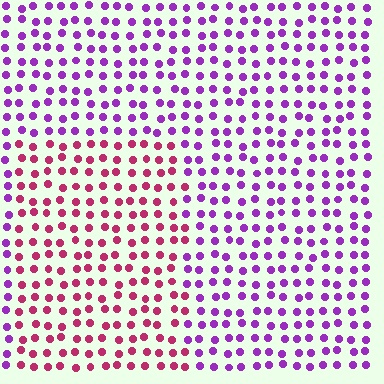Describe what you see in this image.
The image is filled with small purple elements in a uniform arrangement. A rectangle-shaped region is visible where the elements are tinted to a slightly different hue, forming a subtle color boundary.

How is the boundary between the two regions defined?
The boundary is defined purely by a slight shift in hue (about 48 degrees). Spacing, size, and orientation are identical on both sides.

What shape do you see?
I see a rectangle.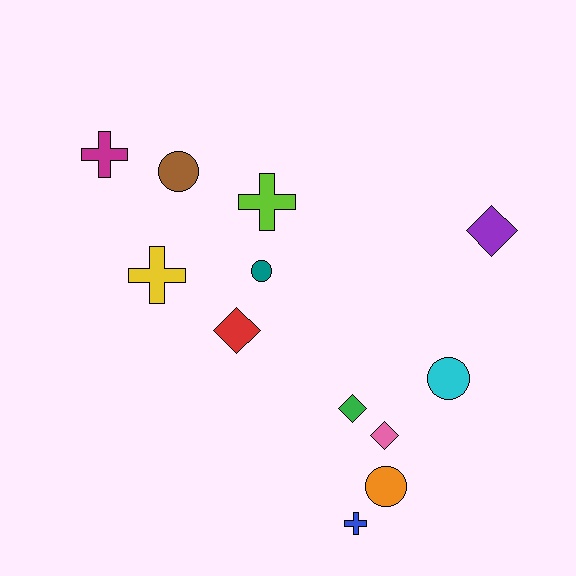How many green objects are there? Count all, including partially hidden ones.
There is 1 green object.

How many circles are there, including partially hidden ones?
There are 4 circles.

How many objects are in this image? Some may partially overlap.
There are 12 objects.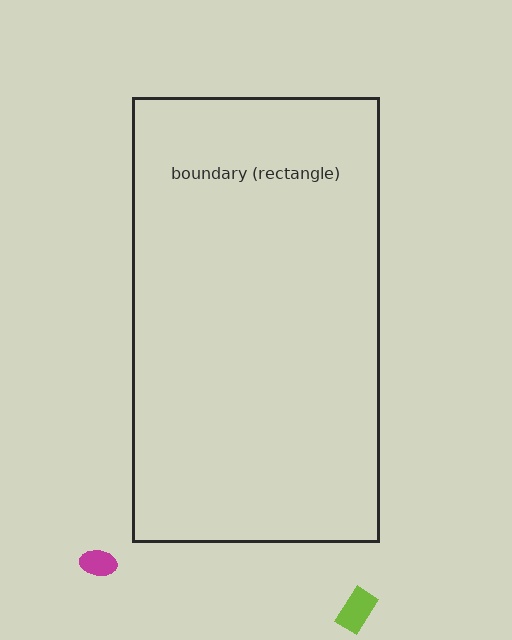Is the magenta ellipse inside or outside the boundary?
Outside.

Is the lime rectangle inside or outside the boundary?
Outside.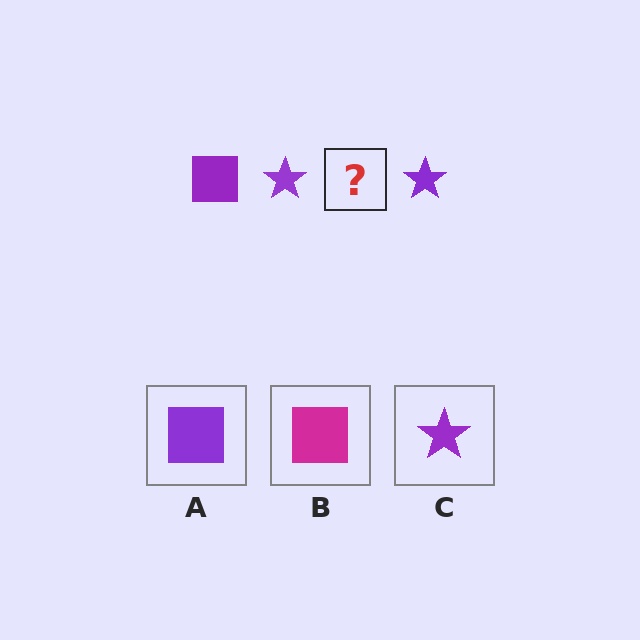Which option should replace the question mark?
Option A.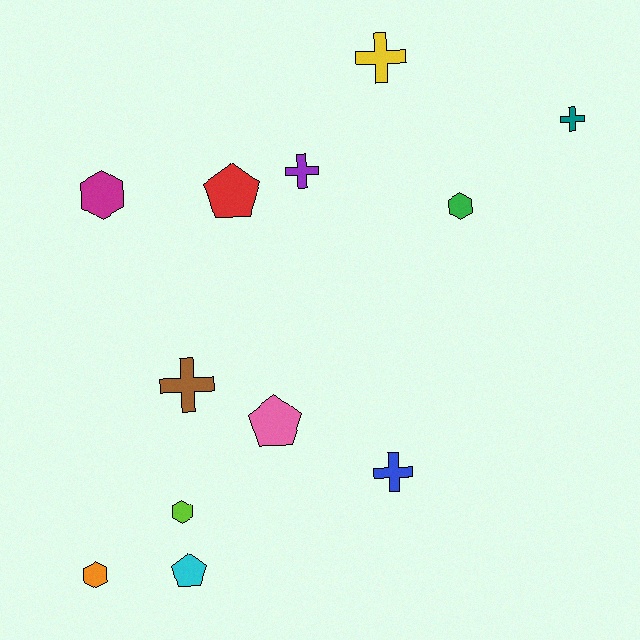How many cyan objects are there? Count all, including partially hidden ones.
There is 1 cyan object.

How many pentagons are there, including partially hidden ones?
There are 3 pentagons.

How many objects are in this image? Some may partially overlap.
There are 12 objects.